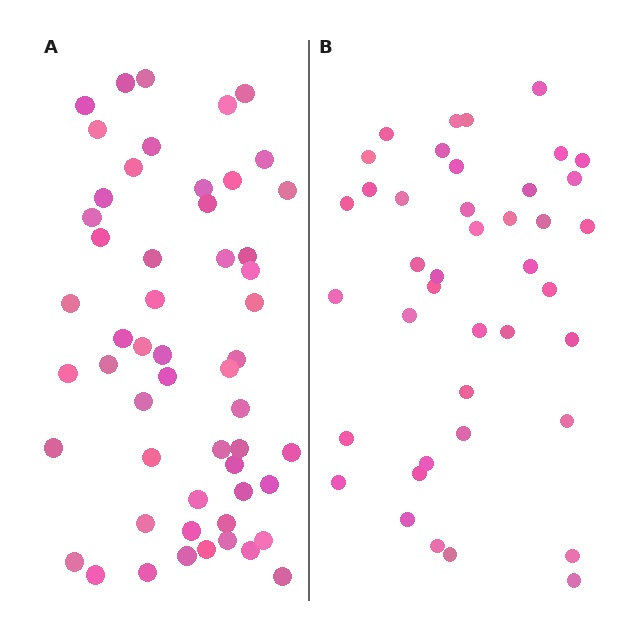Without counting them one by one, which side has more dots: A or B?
Region A (the left region) has more dots.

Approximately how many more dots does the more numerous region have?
Region A has approximately 15 more dots than region B.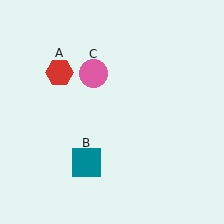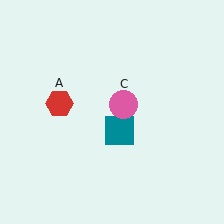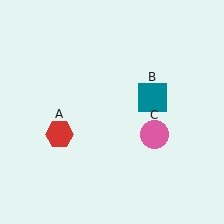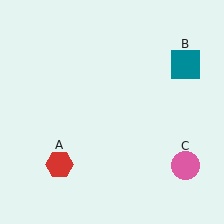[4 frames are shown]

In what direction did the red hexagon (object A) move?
The red hexagon (object A) moved down.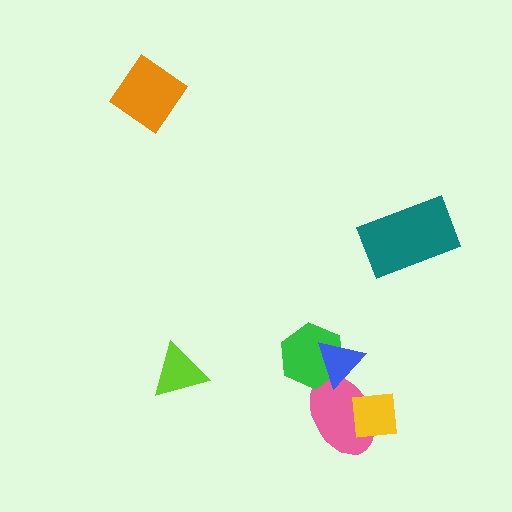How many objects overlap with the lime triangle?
0 objects overlap with the lime triangle.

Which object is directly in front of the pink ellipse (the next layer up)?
The yellow square is directly in front of the pink ellipse.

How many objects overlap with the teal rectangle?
0 objects overlap with the teal rectangle.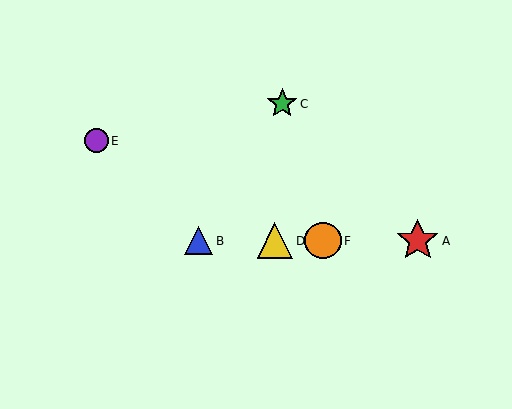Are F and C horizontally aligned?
No, F is at y≈241 and C is at y≈104.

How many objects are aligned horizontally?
4 objects (A, B, D, F) are aligned horizontally.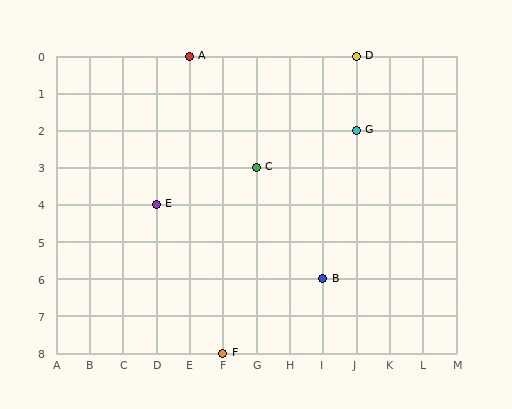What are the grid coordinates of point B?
Point B is at grid coordinates (I, 6).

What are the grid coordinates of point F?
Point F is at grid coordinates (F, 8).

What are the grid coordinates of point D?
Point D is at grid coordinates (J, 0).